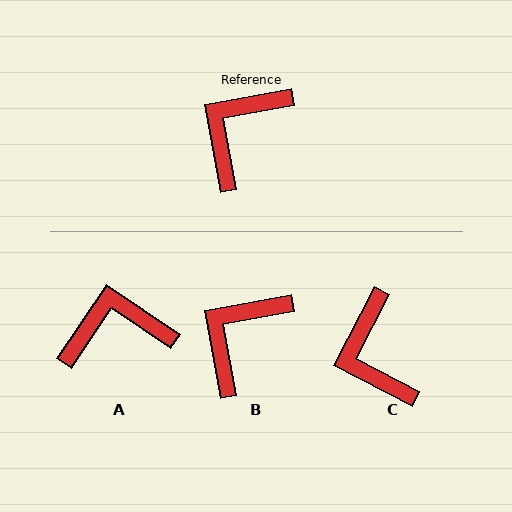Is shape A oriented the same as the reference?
No, it is off by about 44 degrees.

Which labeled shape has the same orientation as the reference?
B.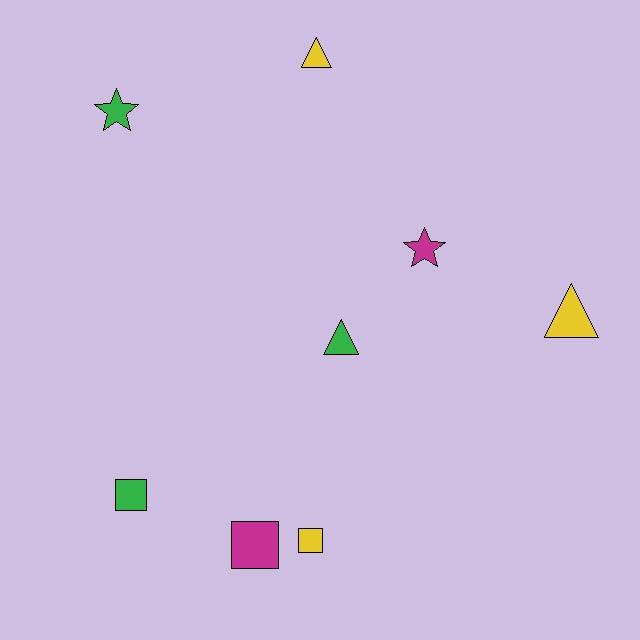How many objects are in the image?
There are 8 objects.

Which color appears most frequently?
Green, with 3 objects.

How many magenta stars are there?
There is 1 magenta star.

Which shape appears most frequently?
Square, with 3 objects.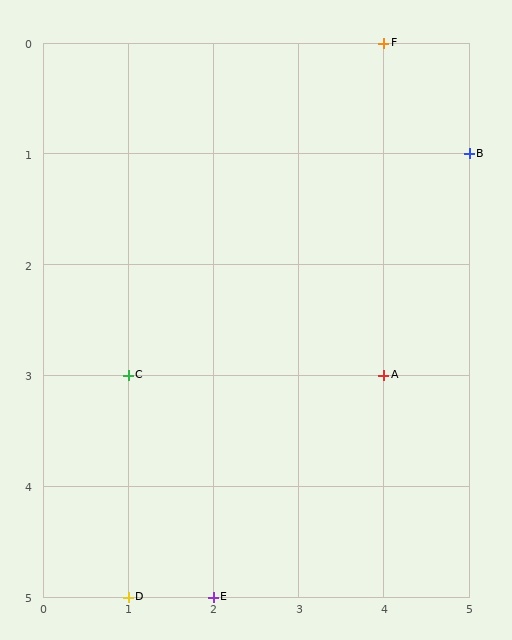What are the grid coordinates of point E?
Point E is at grid coordinates (2, 5).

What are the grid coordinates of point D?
Point D is at grid coordinates (1, 5).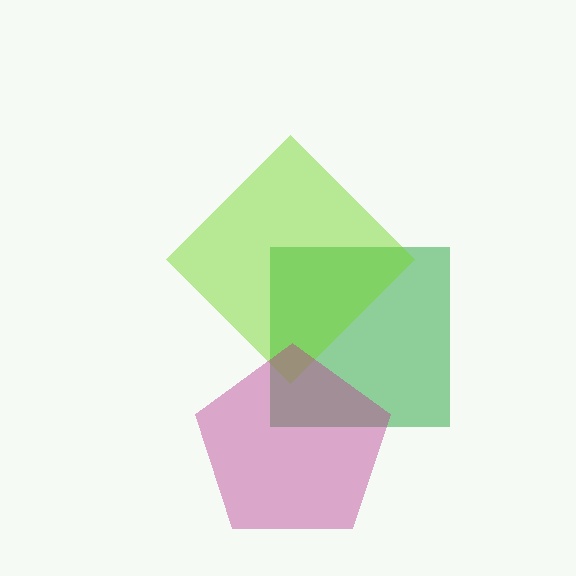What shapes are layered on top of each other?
The layered shapes are: a green square, a lime diamond, a magenta pentagon.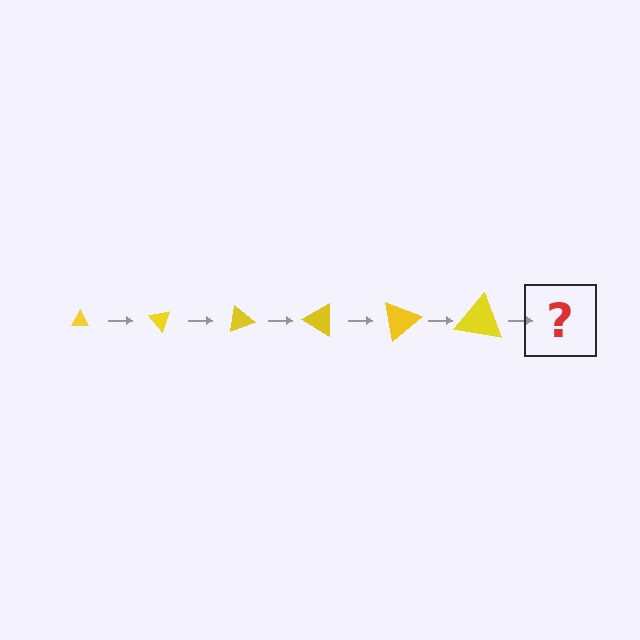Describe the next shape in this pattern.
It should be a triangle, larger than the previous one and rotated 300 degrees from the start.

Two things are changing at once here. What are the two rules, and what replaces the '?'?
The two rules are that the triangle grows larger each step and it rotates 50 degrees each step. The '?' should be a triangle, larger than the previous one and rotated 300 degrees from the start.